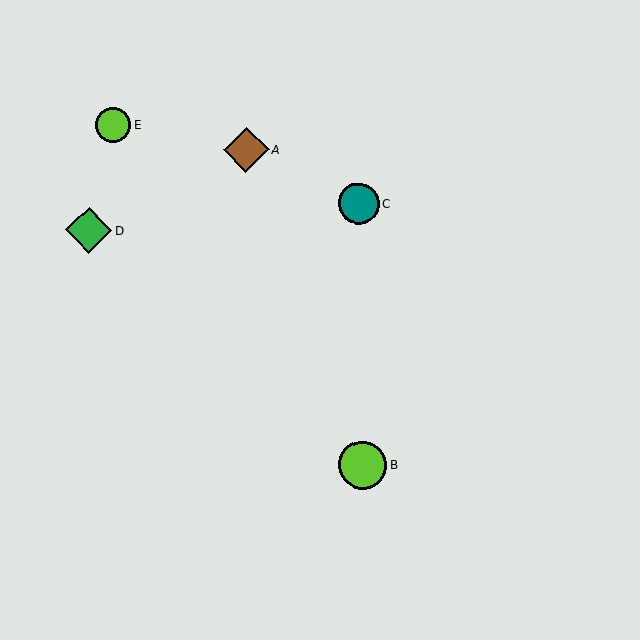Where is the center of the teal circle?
The center of the teal circle is at (358, 203).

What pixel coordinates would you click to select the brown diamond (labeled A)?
Click at (246, 150) to select the brown diamond A.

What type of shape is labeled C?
Shape C is a teal circle.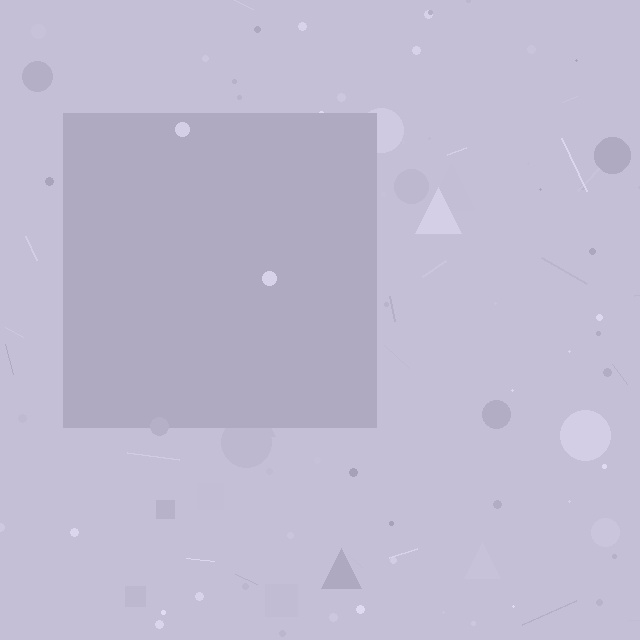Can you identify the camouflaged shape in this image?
The camouflaged shape is a square.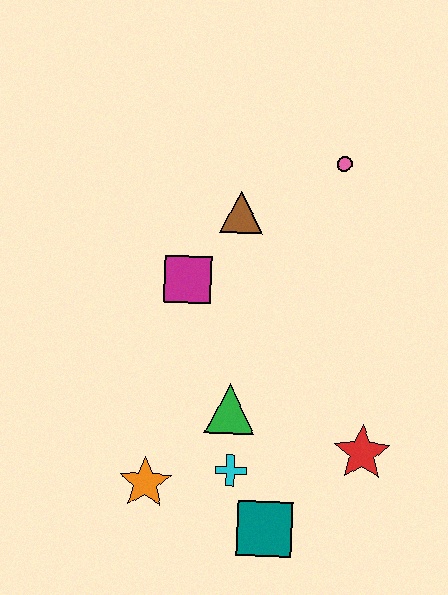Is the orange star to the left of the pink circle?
Yes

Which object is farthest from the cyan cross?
The pink circle is farthest from the cyan cross.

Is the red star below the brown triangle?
Yes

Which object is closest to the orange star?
The cyan cross is closest to the orange star.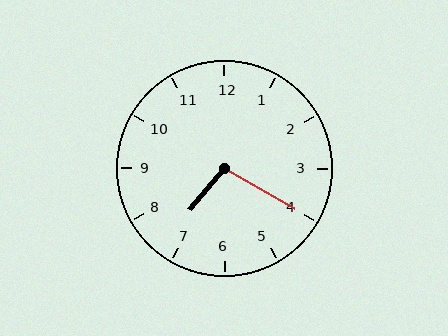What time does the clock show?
7:20.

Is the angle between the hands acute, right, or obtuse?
It is obtuse.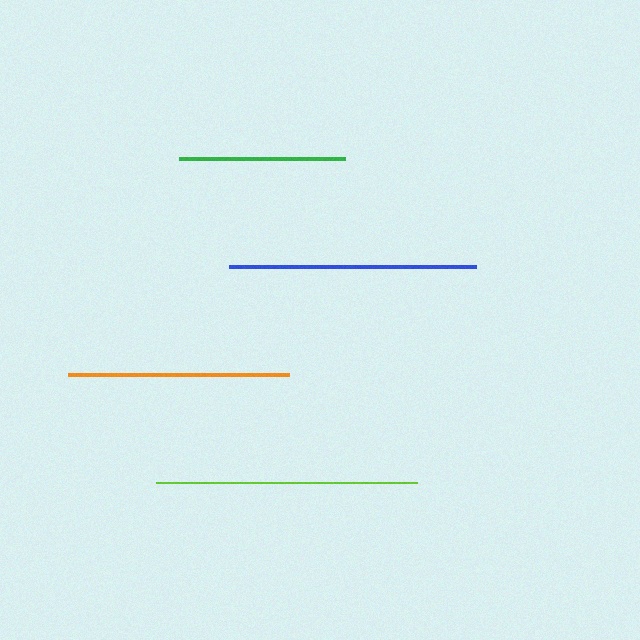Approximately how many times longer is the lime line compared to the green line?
The lime line is approximately 1.6 times the length of the green line.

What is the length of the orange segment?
The orange segment is approximately 220 pixels long.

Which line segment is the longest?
The lime line is the longest at approximately 261 pixels.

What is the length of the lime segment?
The lime segment is approximately 261 pixels long.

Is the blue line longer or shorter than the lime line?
The lime line is longer than the blue line.